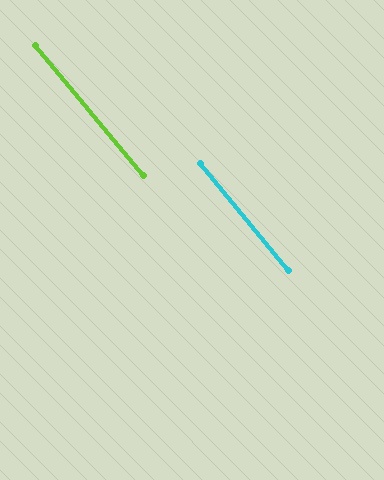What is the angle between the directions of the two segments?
Approximately 0 degrees.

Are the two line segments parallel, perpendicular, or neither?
Parallel — their directions differ by only 0.3°.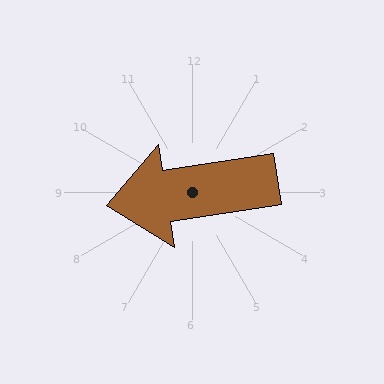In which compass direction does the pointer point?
West.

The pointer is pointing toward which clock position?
Roughly 9 o'clock.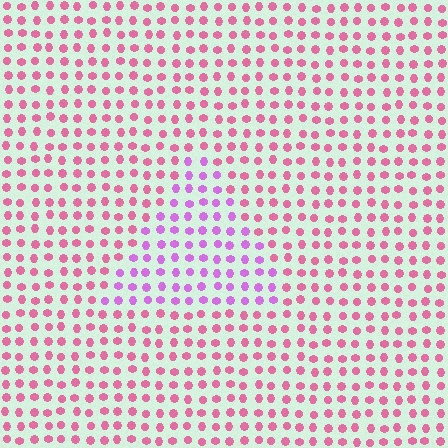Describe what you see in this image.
The image is filled with small pink elements in a uniform arrangement. A triangle-shaped region is visible where the elements are tinted to a slightly different hue, forming a subtle color boundary.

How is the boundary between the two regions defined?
The boundary is defined purely by a slight shift in hue (about 40 degrees). Spacing, size, and orientation are identical on both sides.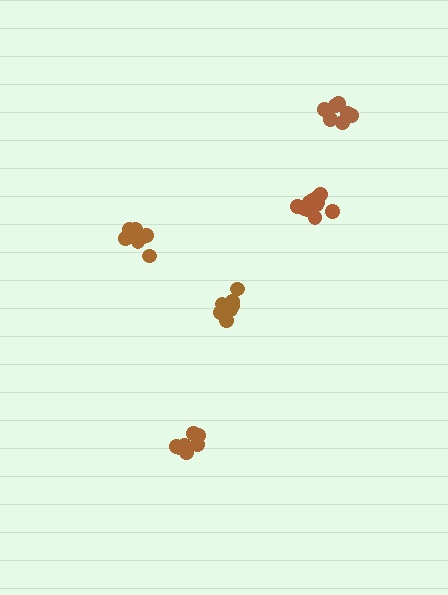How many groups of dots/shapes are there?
There are 5 groups.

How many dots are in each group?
Group 1: 7 dots, Group 2: 7 dots, Group 3: 9 dots, Group 4: 11 dots, Group 5: 9 dots (43 total).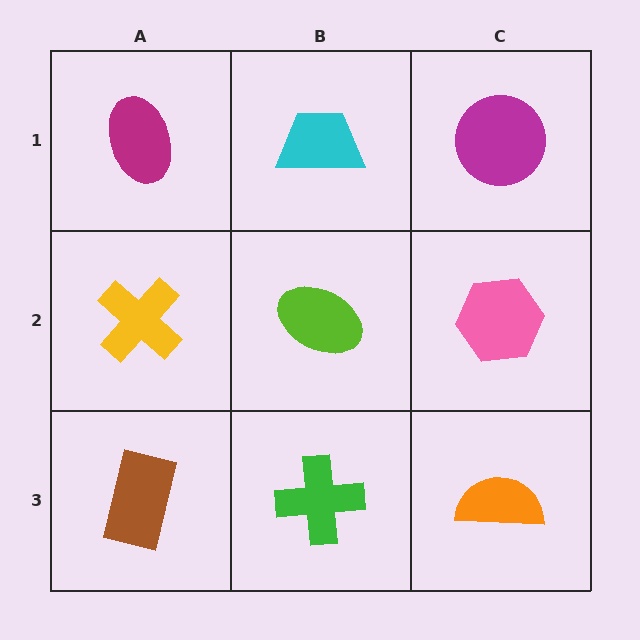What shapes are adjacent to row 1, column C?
A pink hexagon (row 2, column C), a cyan trapezoid (row 1, column B).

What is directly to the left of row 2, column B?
A yellow cross.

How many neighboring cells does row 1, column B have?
3.